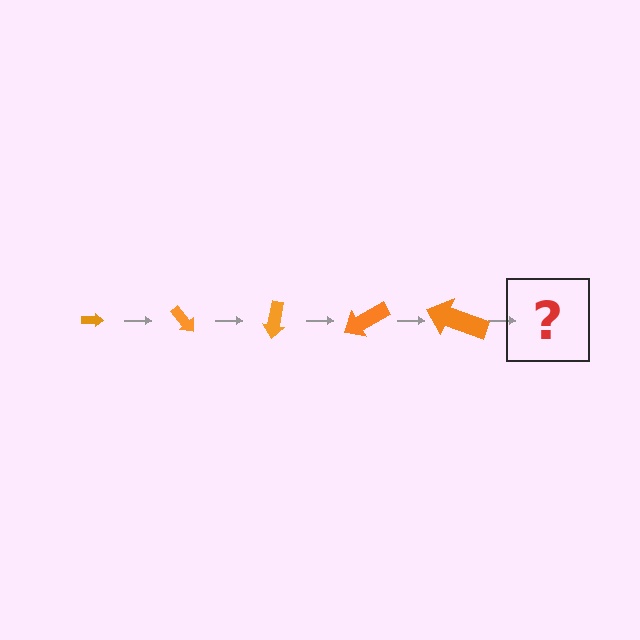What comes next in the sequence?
The next element should be an arrow, larger than the previous one and rotated 250 degrees from the start.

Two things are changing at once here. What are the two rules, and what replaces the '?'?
The two rules are that the arrow grows larger each step and it rotates 50 degrees each step. The '?' should be an arrow, larger than the previous one and rotated 250 degrees from the start.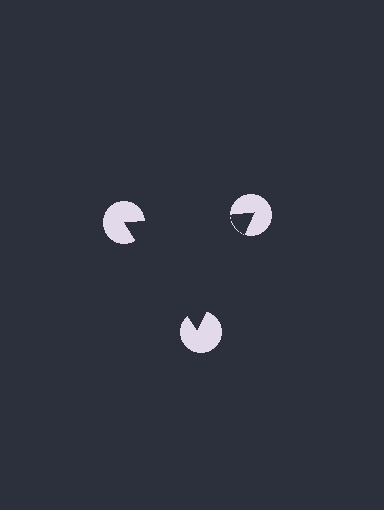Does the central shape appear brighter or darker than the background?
It typically appears slightly darker than the background, even though no actual brightness change is drawn.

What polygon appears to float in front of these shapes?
An illusory triangle — its edges are inferred from the aligned wedge cuts in the pac-man discs, not physically drawn.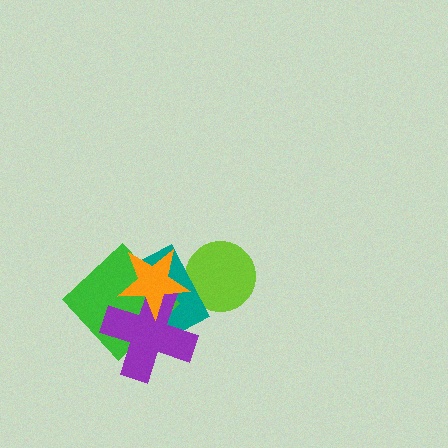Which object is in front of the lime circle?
The teal rectangle is in front of the lime circle.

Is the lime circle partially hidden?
Yes, it is partially covered by another shape.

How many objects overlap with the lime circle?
1 object overlaps with the lime circle.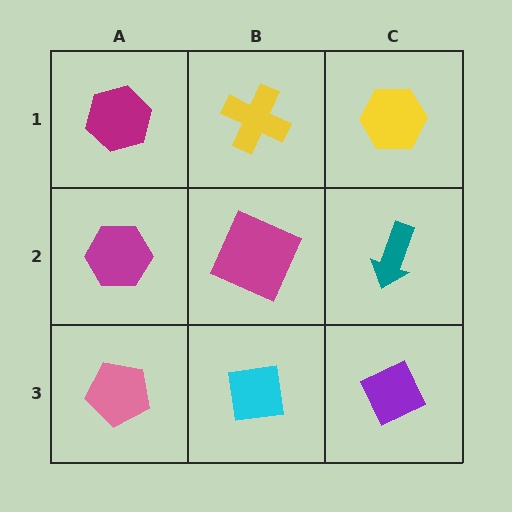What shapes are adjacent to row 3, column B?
A magenta square (row 2, column B), a pink pentagon (row 3, column A), a purple diamond (row 3, column C).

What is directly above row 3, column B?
A magenta square.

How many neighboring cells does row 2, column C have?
3.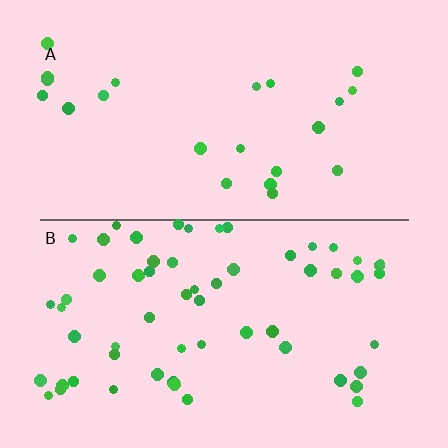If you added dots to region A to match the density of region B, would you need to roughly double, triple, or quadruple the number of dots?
Approximately triple.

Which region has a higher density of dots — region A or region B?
B (the bottom).